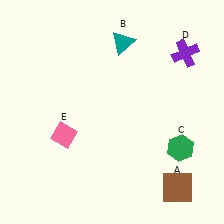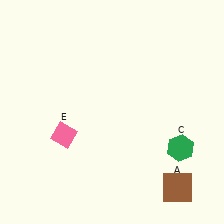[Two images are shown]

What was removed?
The teal triangle (B), the purple cross (D) were removed in Image 2.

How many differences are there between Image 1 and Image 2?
There are 2 differences between the two images.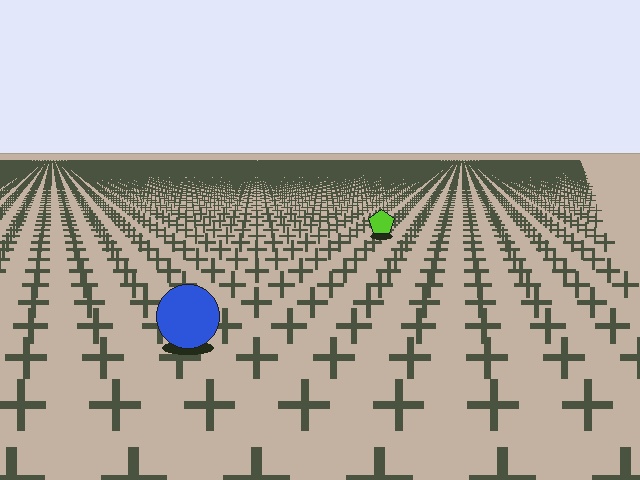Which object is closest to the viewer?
The blue circle is closest. The texture marks near it are larger and more spread out.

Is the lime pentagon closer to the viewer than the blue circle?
No. The blue circle is closer — you can tell from the texture gradient: the ground texture is coarser near it.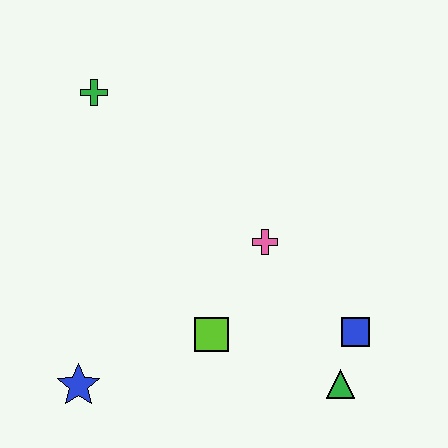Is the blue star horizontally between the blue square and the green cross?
No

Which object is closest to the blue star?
The lime square is closest to the blue star.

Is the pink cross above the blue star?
Yes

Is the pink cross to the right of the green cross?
Yes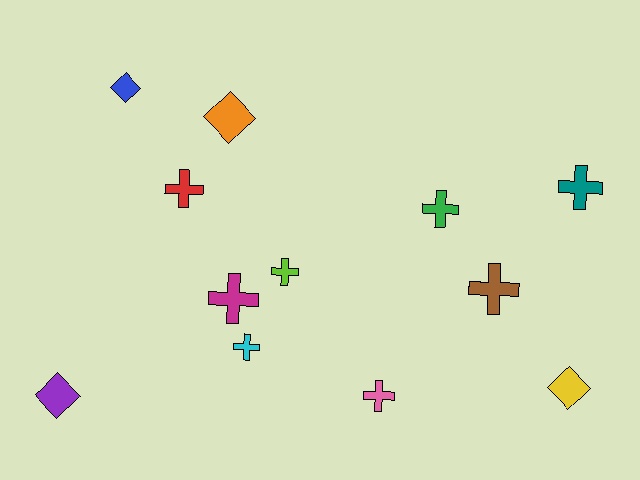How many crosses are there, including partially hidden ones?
There are 8 crosses.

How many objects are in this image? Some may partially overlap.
There are 12 objects.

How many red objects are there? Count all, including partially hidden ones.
There is 1 red object.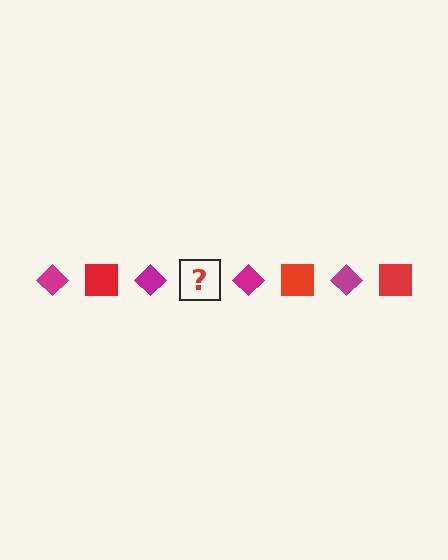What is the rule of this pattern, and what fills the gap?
The rule is that the pattern alternates between magenta diamond and red square. The gap should be filled with a red square.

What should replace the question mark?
The question mark should be replaced with a red square.